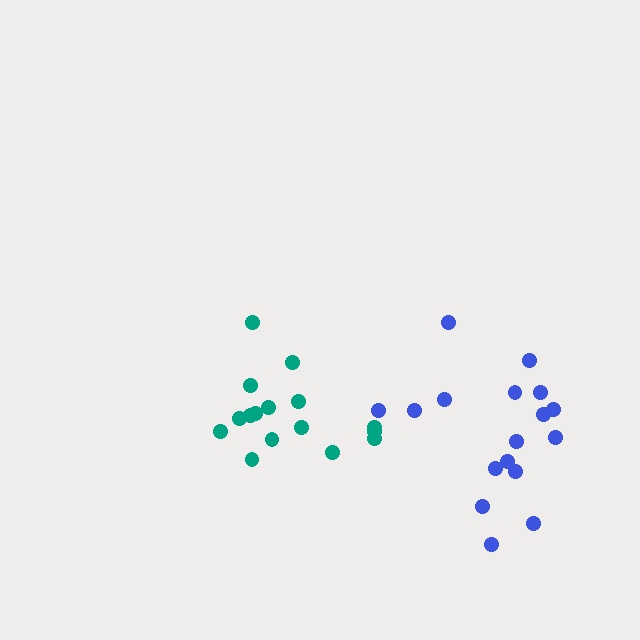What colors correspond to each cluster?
The clusters are colored: teal, blue.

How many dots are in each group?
Group 1: 16 dots, Group 2: 17 dots (33 total).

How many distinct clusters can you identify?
There are 2 distinct clusters.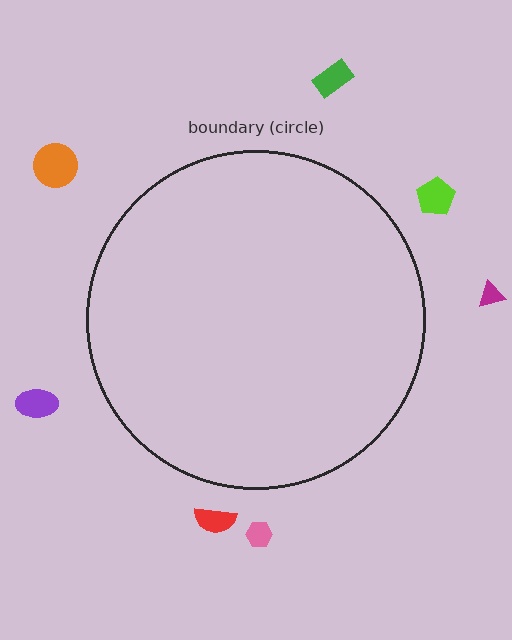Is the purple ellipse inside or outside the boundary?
Outside.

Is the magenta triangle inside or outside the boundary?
Outside.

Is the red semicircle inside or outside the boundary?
Outside.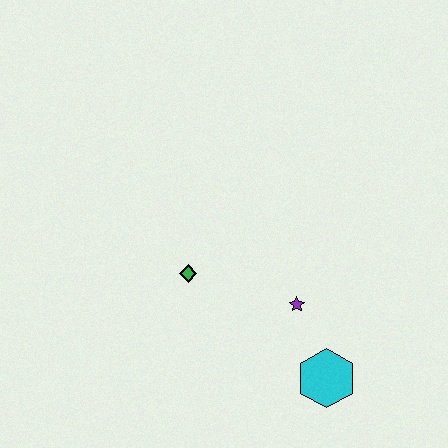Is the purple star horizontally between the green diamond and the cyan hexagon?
Yes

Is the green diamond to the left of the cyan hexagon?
Yes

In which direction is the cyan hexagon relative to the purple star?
The cyan hexagon is below the purple star.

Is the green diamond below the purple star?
No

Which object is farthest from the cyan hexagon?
The green diamond is farthest from the cyan hexagon.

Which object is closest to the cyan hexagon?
The purple star is closest to the cyan hexagon.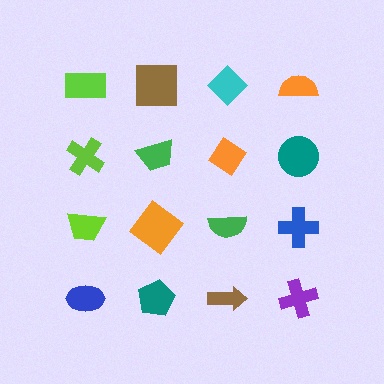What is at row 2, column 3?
An orange diamond.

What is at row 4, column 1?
A blue ellipse.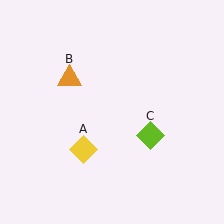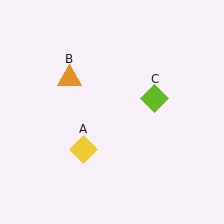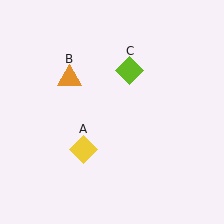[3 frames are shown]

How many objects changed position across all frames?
1 object changed position: lime diamond (object C).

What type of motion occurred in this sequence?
The lime diamond (object C) rotated counterclockwise around the center of the scene.